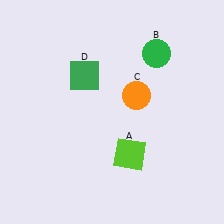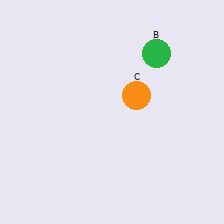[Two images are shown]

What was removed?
The lime square (A), the green square (D) were removed in Image 2.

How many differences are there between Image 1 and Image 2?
There are 2 differences between the two images.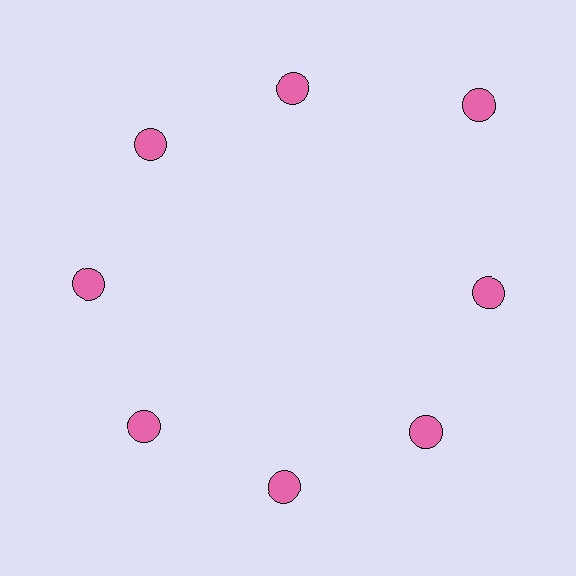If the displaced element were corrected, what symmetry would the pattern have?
It would have 8-fold rotational symmetry — the pattern would map onto itself every 45 degrees.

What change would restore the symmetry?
The symmetry would be restored by moving it inward, back onto the ring so that all 8 circles sit at equal angles and equal distance from the center.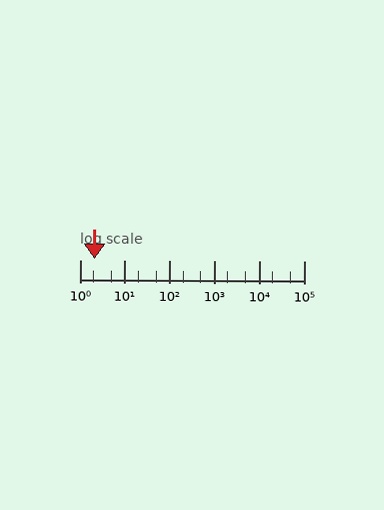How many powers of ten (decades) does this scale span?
The scale spans 5 decades, from 1 to 100000.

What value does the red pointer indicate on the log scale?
The pointer indicates approximately 2.1.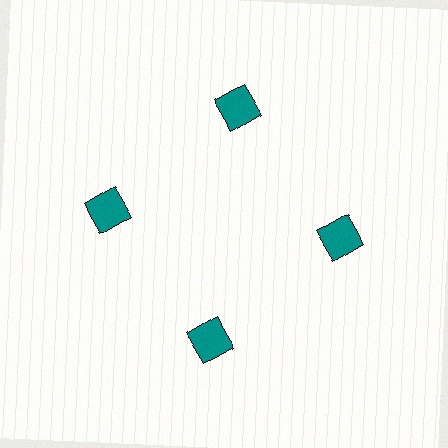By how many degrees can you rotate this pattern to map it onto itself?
The pattern maps onto itself every 90 degrees of rotation.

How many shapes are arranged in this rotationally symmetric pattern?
There are 4 shapes, arranged in 4 groups of 1.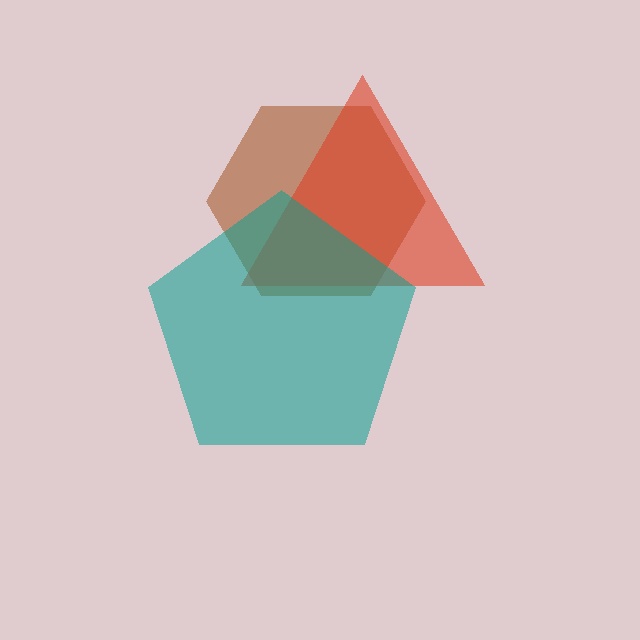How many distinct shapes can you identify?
There are 3 distinct shapes: a brown hexagon, a red triangle, a teal pentagon.